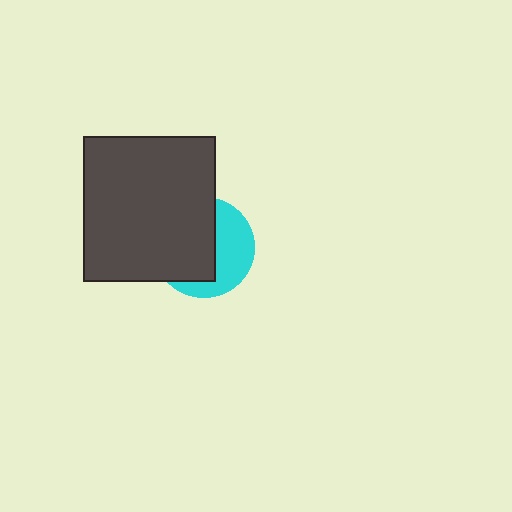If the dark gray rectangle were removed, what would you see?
You would see the complete cyan circle.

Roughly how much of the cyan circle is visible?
A small part of it is visible (roughly 43%).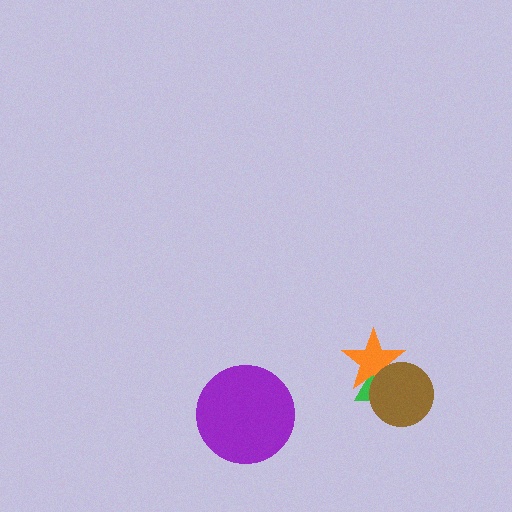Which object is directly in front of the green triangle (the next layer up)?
The orange star is directly in front of the green triangle.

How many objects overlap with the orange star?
2 objects overlap with the orange star.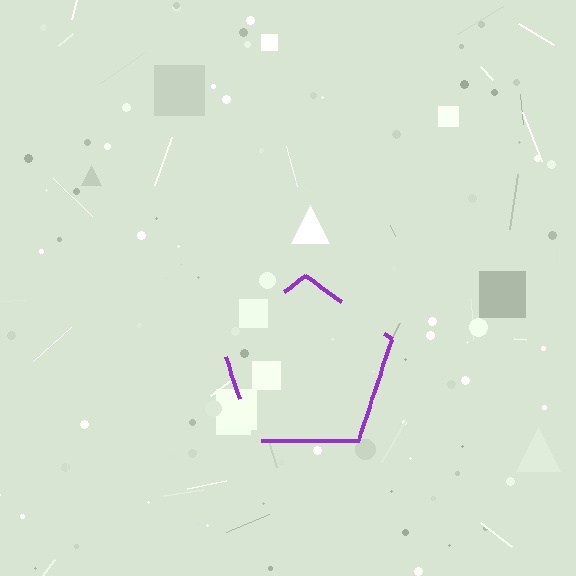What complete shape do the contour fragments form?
The contour fragments form a pentagon.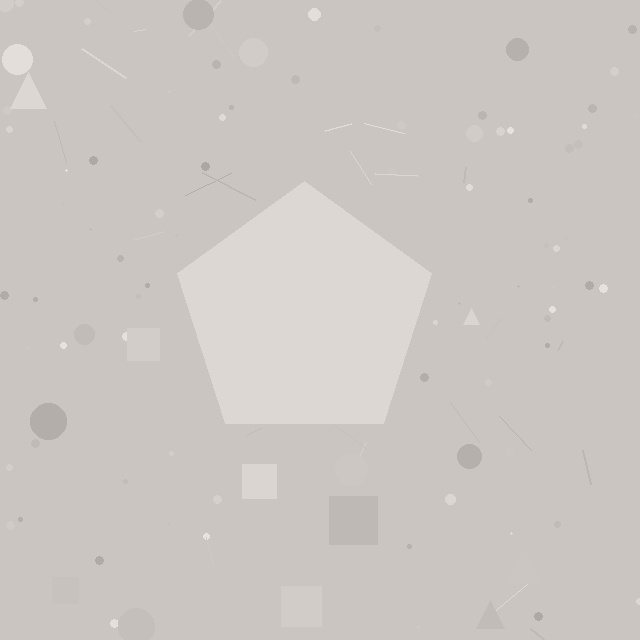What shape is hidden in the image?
A pentagon is hidden in the image.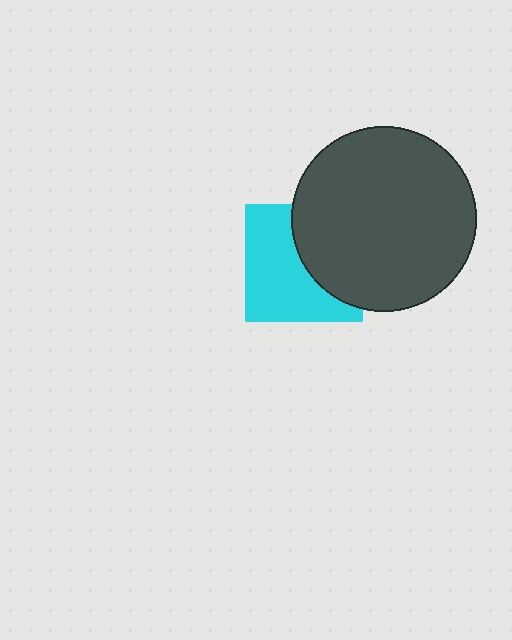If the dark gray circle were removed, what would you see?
You would see the complete cyan square.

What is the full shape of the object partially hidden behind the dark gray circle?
The partially hidden object is a cyan square.